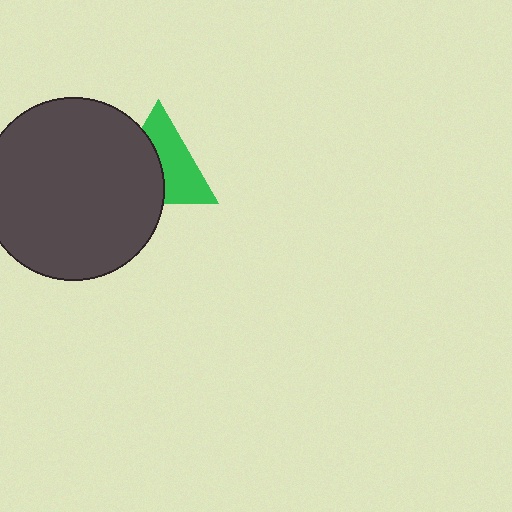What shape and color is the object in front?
The object in front is a dark gray circle.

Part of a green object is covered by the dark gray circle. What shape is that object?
It is a triangle.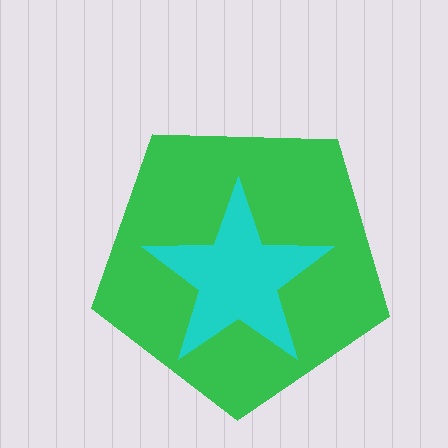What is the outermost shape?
The green pentagon.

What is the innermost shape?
The cyan star.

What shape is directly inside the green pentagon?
The cyan star.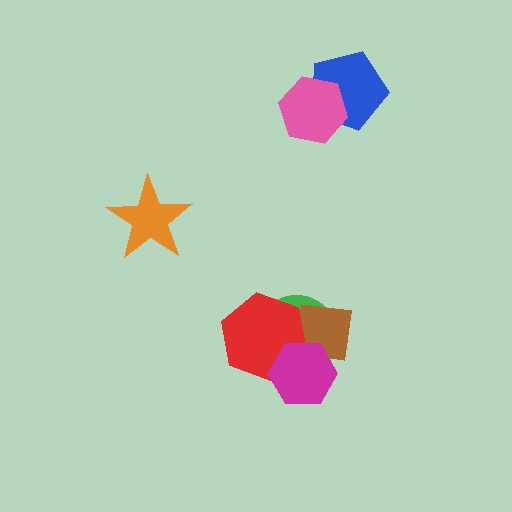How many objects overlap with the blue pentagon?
1 object overlaps with the blue pentagon.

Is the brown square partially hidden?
Yes, it is partially covered by another shape.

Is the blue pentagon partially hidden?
Yes, it is partially covered by another shape.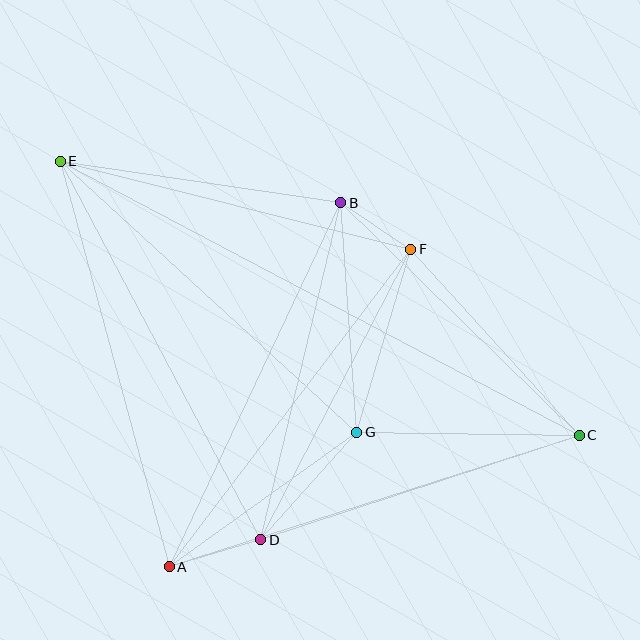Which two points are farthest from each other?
Points C and E are farthest from each other.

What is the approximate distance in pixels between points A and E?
The distance between A and E is approximately 420 pixels.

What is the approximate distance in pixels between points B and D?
The distance between B and D is approximately 347 pixels.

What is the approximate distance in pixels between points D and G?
The distance between D and G is approximately 144 pixels.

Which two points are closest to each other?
Points B and F are closest to each other.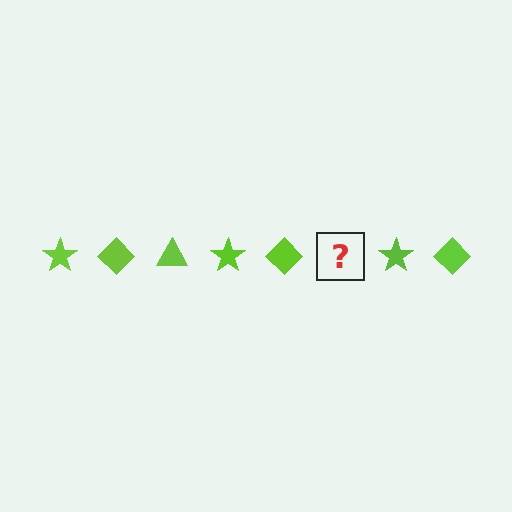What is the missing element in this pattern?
The missing element is a lime triangle.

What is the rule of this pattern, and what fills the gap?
The rule is that the pattern cycles through star, diamond, triangle shapes in lime. The gap should be filled with a lime triangle.